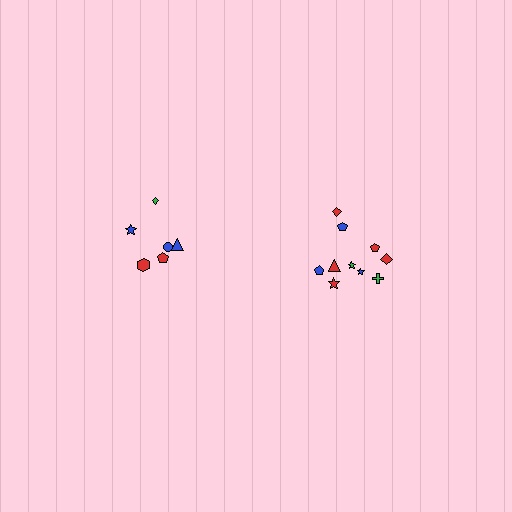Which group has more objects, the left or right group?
The right group.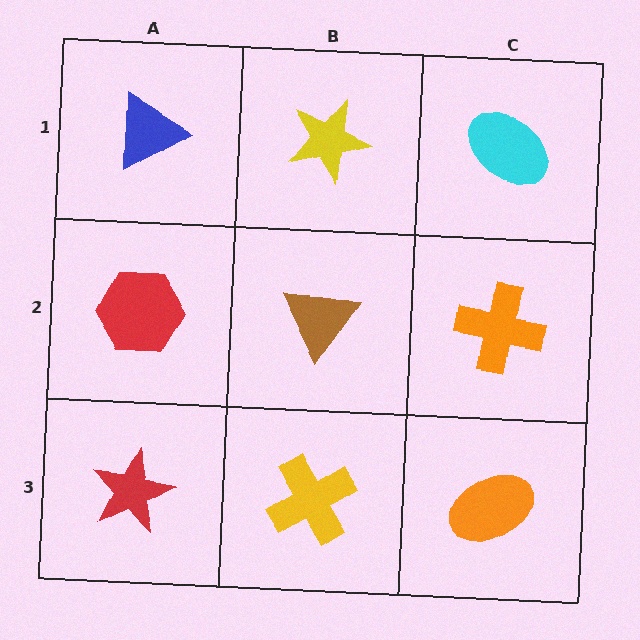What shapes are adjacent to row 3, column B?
A brown triangle (row 2, column B), a red star (row 3, column A), an orange ellipse (row 3, column C).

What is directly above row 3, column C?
An orange cross.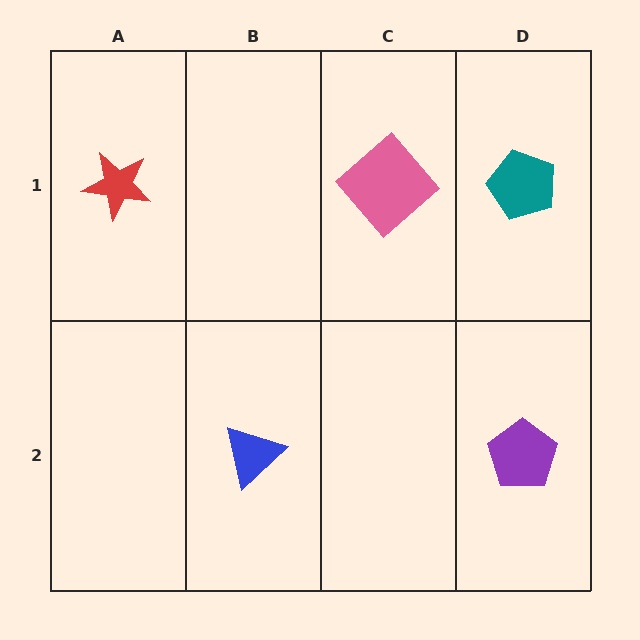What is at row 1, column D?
A teal pentagon.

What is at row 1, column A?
A red star.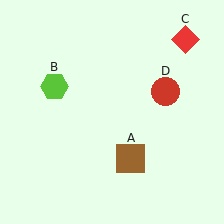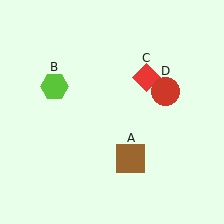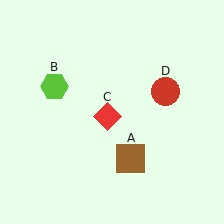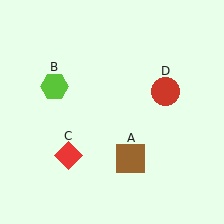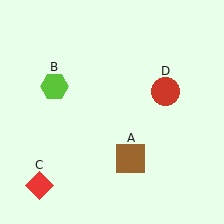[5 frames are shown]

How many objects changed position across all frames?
1 object changed position: red diamond (object C).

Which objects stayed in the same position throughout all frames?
Brown square (object A) and lime hexagon (object B) and red circle (object D) remained stationary.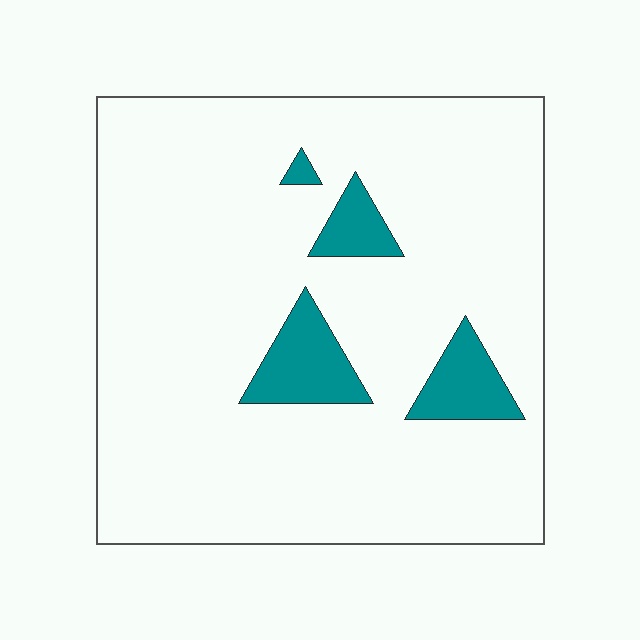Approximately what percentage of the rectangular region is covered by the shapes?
Approximately 10%.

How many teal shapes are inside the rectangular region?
4.